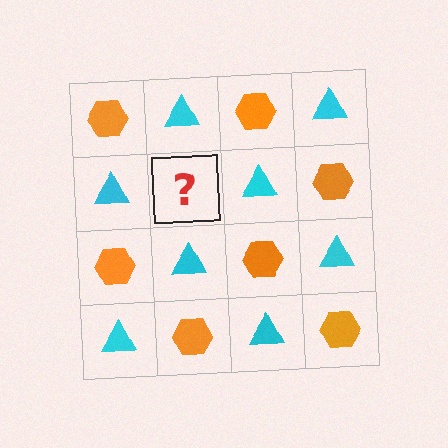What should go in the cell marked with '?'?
The missing cell should contain an orange hexagon.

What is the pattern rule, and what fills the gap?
The rule is that it alternates orange hexagon and cyan triangle in a checkerboard pattern. The gap should be filled with an orange hexagon.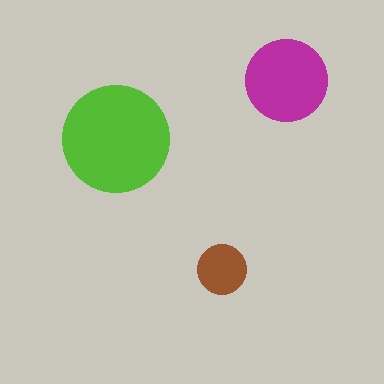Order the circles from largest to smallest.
the lime one, the magenta one, the brown one.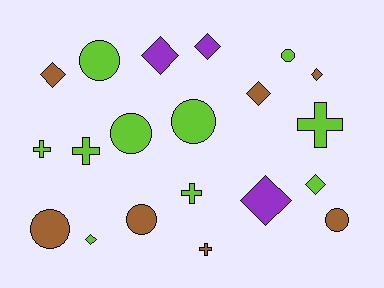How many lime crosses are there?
There are 4 lime crosses.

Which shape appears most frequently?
Diamond, with 8 objects.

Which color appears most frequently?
Lime, with 10 objects.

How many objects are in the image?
There are 20 objects.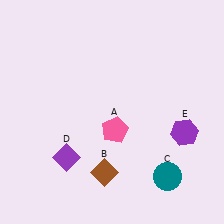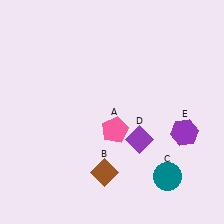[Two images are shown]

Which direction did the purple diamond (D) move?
The purple diamond (D) moved right.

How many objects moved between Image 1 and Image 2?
1 object moved between the two images.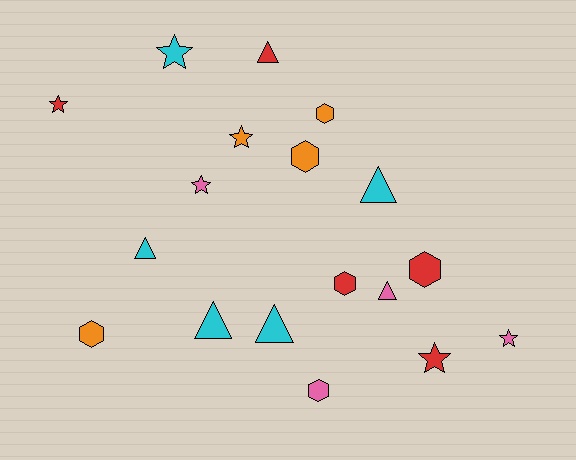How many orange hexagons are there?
There are 3 orange hexagons.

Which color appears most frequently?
Red, with 5 objects.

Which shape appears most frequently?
Triangle, with 6 objects.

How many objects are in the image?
There are 18 objects.